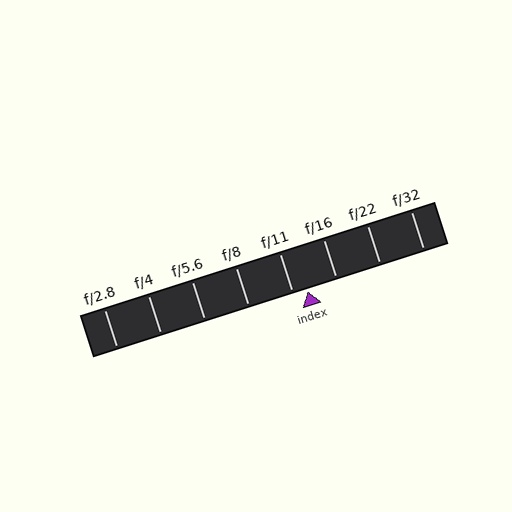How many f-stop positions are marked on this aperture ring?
There are 8 f-stop positions marked.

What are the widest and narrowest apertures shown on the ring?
The widest aperture shown is f/2.8 and the narrowest is f/32.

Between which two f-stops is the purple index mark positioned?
The index mark is between f/11 and f/16.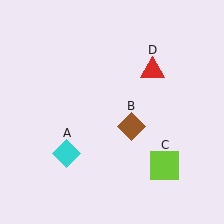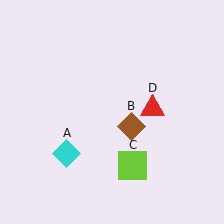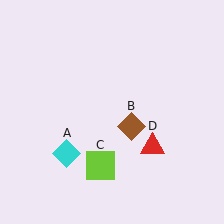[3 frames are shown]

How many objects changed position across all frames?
2 objects changed position: lime square (object C), red triangle (object D).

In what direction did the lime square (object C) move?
The lime square (object C) moved left.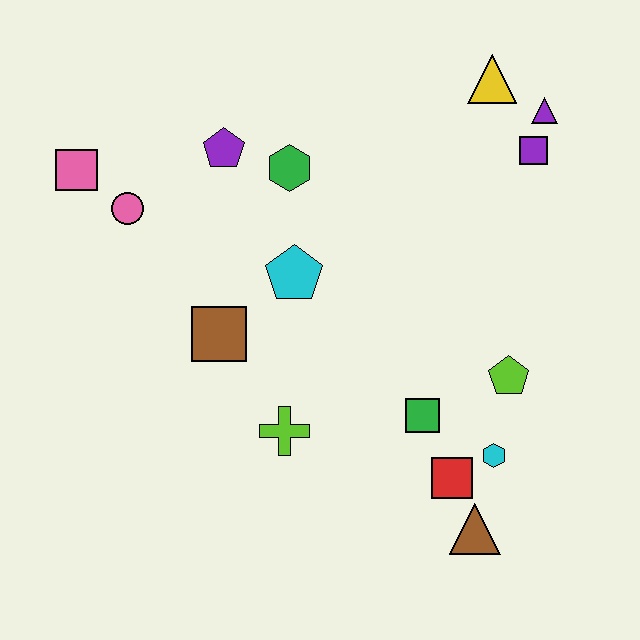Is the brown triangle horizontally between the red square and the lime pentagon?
Yes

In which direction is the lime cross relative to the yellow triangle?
The lime cross is below the yellow triangle.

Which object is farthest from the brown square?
The purple triangle is farthest from the brown square.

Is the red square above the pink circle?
No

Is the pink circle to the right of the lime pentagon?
No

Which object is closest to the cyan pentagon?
The brown square is closest to the cyan pentagon.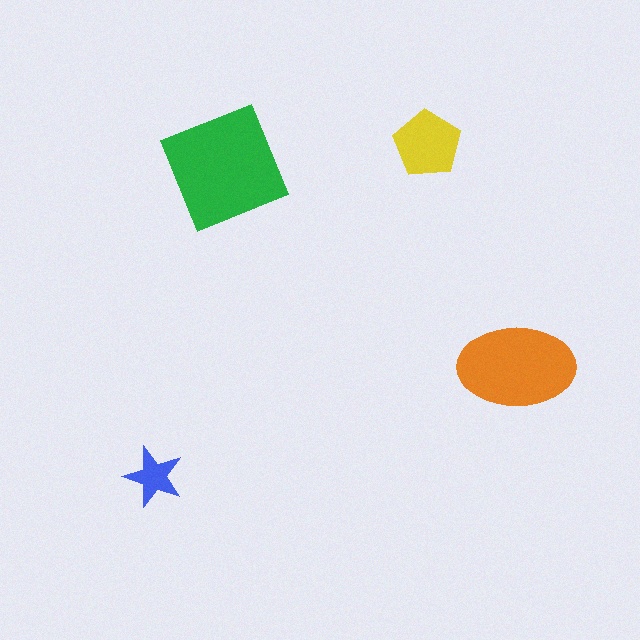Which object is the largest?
The green square.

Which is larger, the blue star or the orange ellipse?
The orange ellipse.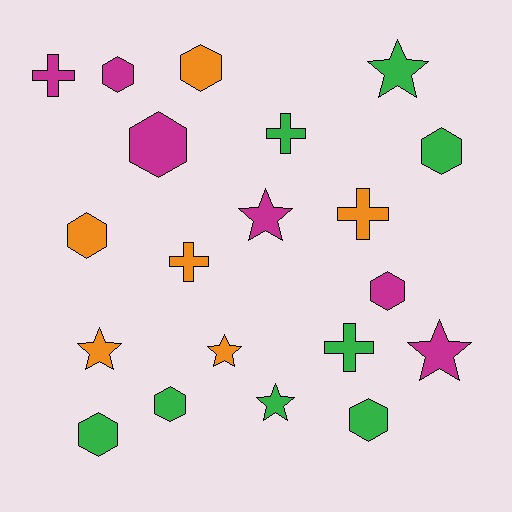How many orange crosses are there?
There are 2 orange crosses.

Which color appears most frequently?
Green, with 8 objects.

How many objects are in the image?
There are 20 objects.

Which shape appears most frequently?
Hexagon, with 9 objects.